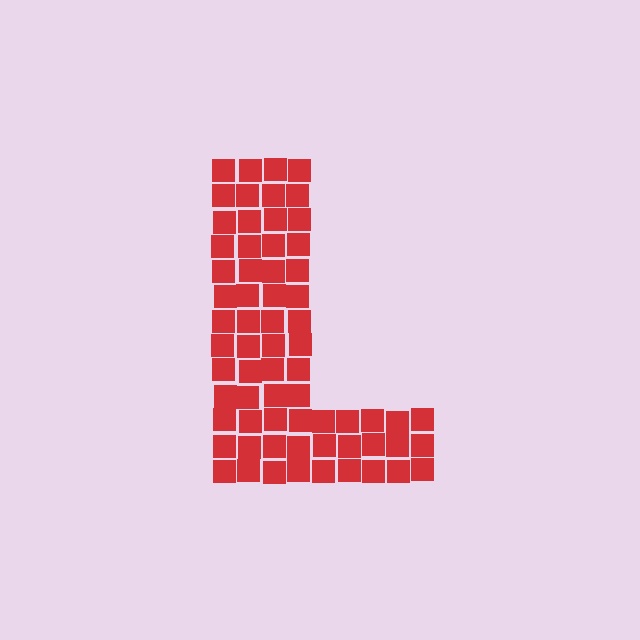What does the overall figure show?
The overall figure shows the letter L.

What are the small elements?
The small elements are squares.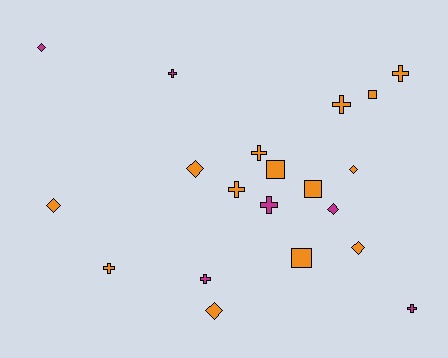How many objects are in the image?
There are 20 objects.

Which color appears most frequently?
Orange, with 14 objects.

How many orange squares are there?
There are 4 orange squares.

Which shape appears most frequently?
Cross, with 9 objects.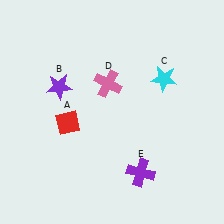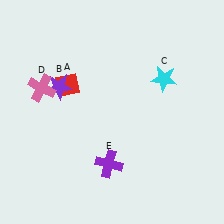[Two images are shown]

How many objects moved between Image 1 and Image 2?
3 objects moved between the two images.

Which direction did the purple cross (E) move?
The purple cross (E) moved left.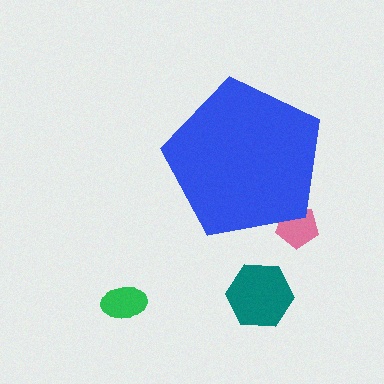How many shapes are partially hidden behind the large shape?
1 shape is partially hidden.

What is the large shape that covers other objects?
A blue pentagon.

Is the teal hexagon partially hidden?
No, the teal hexagon is fully visible.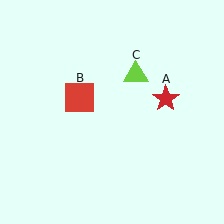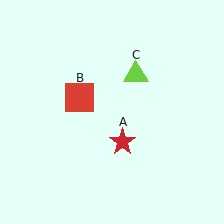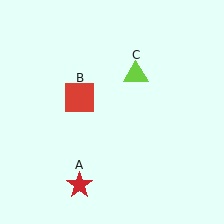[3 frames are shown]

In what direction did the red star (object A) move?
The red star (object A) moved down and to the left.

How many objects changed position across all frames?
1 object changed position: red star (object A).